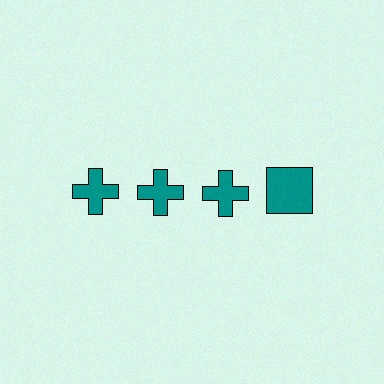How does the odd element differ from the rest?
It has a different shape: square instead of cross.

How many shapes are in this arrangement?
There are 4 shapes arranged in a grid pattern.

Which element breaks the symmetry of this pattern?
The teal square in the top row, second from right column breaks the symmetry. All other shapes are teal crosses.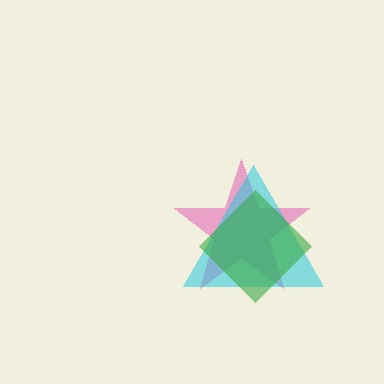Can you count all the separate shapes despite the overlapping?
Yes, there are 3 separate shapes.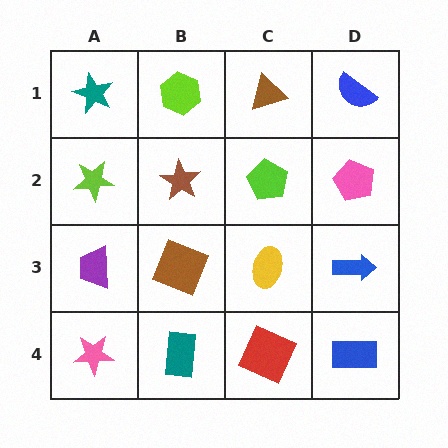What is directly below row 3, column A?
A pink star.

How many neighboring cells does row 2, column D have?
3.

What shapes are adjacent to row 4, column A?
A purple trapezoid (row 3, column A), a teal rectangle (row 4, column B).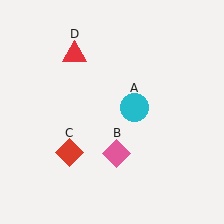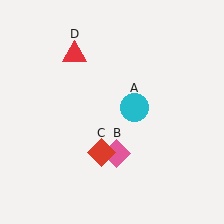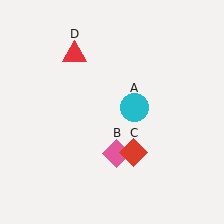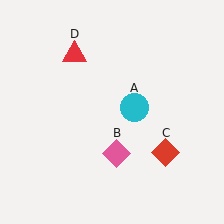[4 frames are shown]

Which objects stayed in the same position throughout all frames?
Cyan circle (object A) and pink diamond (object B) and red triangle (object D) remained stationary.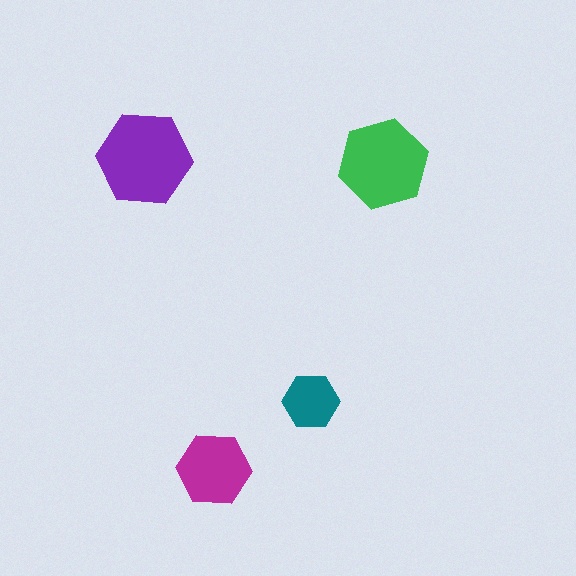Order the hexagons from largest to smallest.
the purple one, the green one, the magenta one, the teal one.